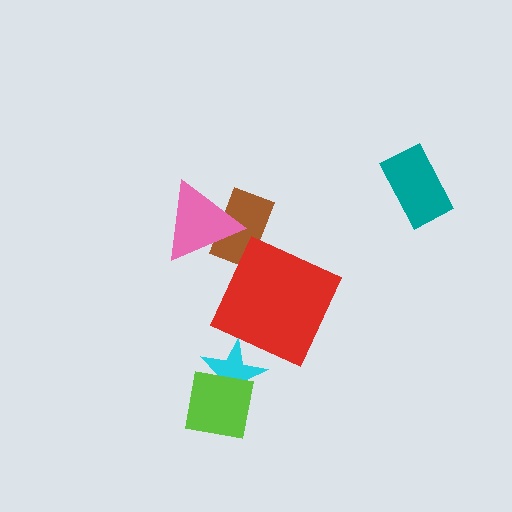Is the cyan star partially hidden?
Yes, it is partially covered by another shape.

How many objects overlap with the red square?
0 objects overlap with the red square.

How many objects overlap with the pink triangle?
1 object overlaps with the pink triangle.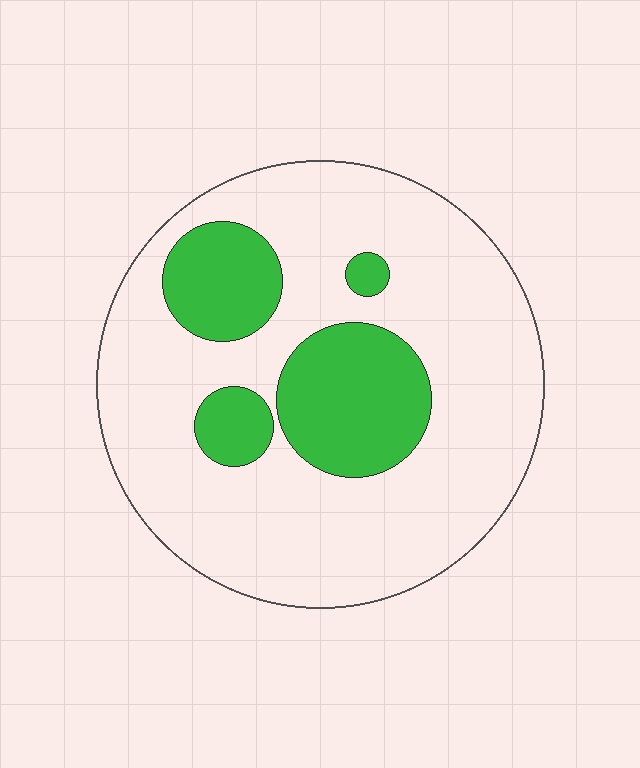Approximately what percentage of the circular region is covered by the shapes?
Approximately 25%.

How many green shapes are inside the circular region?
4.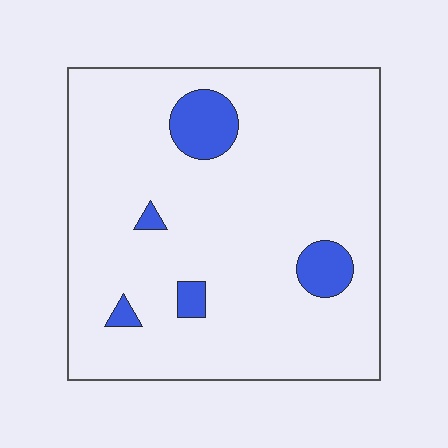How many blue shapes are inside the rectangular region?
5.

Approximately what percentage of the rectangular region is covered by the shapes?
Approximately 10%.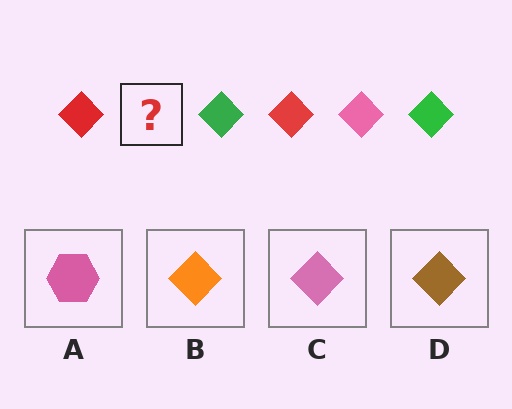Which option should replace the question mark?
Option C.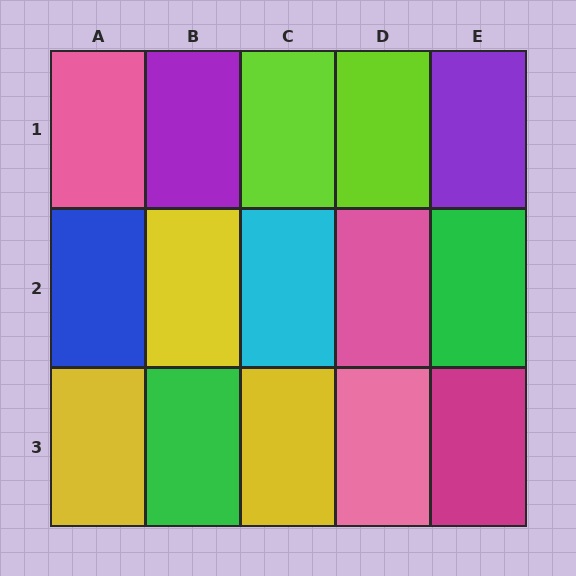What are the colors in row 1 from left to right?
Pink, purple, lime, lime, purple.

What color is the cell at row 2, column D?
Pink.